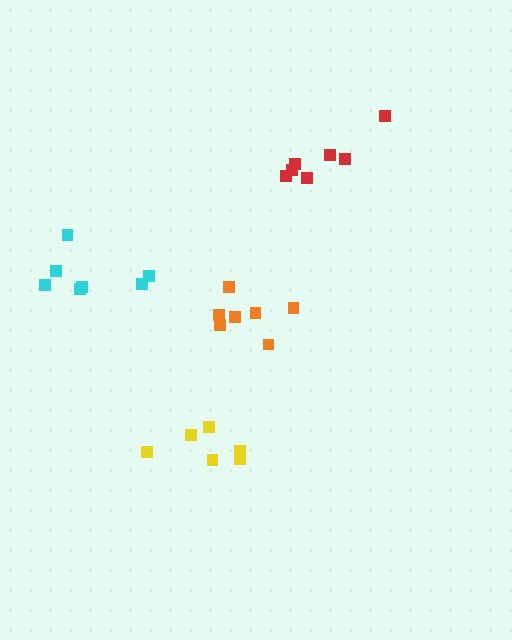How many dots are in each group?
Group 1: 7 dots, Group 2: 6 dots, Group 3: 7 dots, Group 4: 7 dots (27 total).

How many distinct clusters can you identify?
There are 4 distinct clusters.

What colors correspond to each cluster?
The clusters are colored: red, yellow, cyan, orange.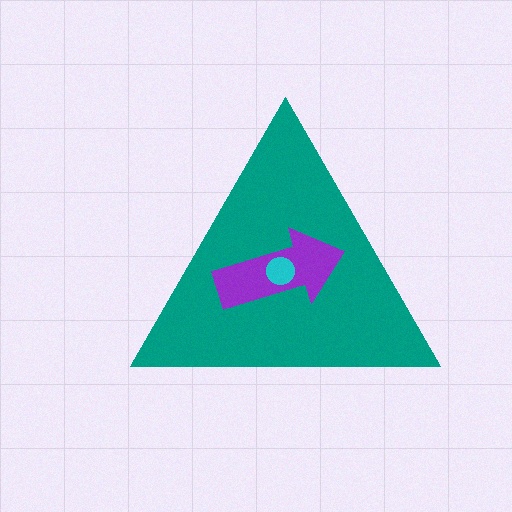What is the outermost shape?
The teal triangle.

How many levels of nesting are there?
3.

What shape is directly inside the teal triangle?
The purple arrow.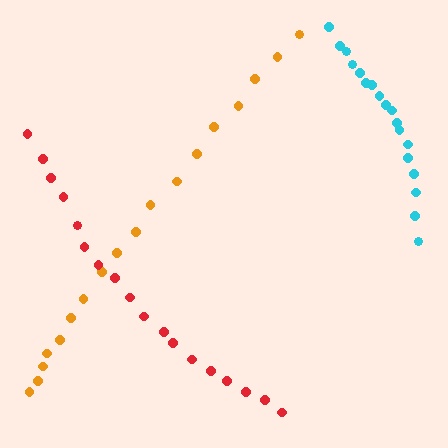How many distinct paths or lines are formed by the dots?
There are 3 distinct paths.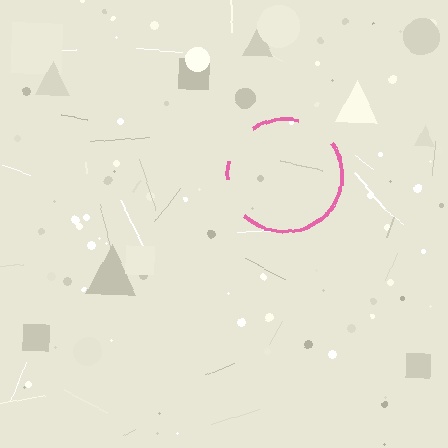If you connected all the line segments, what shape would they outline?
They would outline a circle.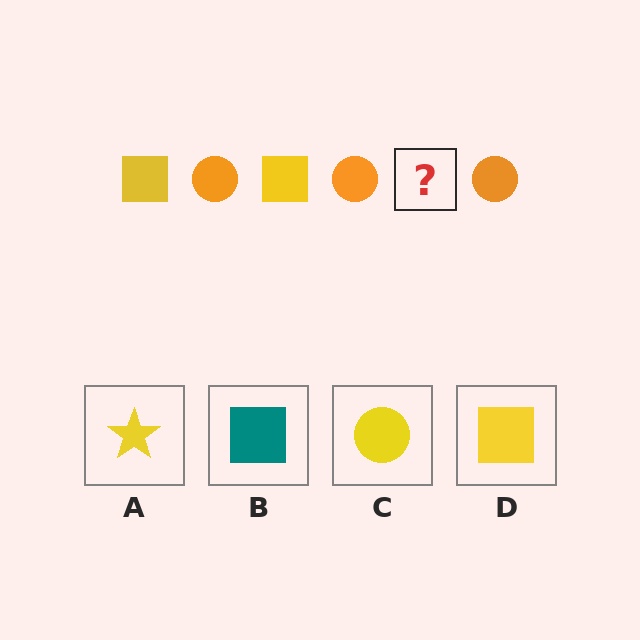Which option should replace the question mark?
Option D.